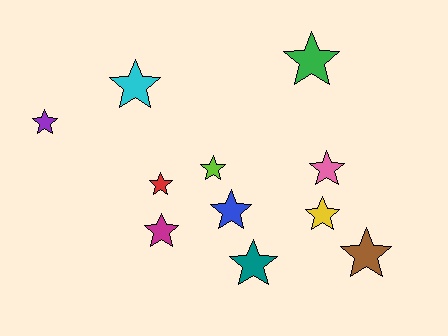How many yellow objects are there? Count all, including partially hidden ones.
There is 1 yellow object.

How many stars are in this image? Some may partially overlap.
There are 11 stars.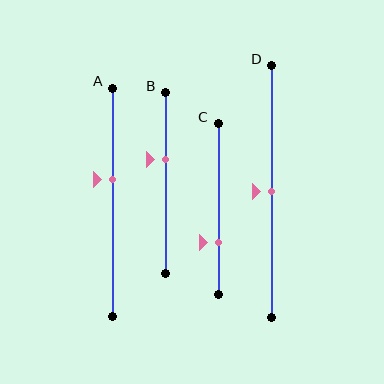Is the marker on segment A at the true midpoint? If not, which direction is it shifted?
No, the marker on segment A is shifted upward by about 10% of the segment length.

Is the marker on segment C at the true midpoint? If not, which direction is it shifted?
No, the marker on segment C is shifted downward by about 20% of the segment length.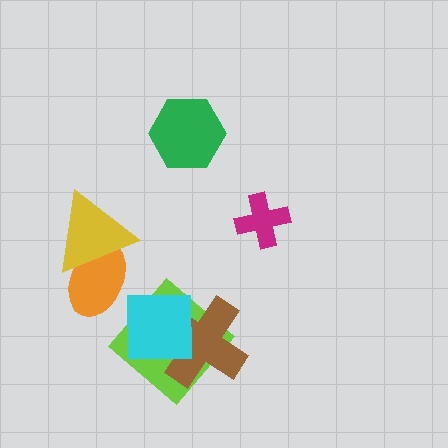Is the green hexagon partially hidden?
No, no other shape covers it.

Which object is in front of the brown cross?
The cyan square is in front of the brown cross.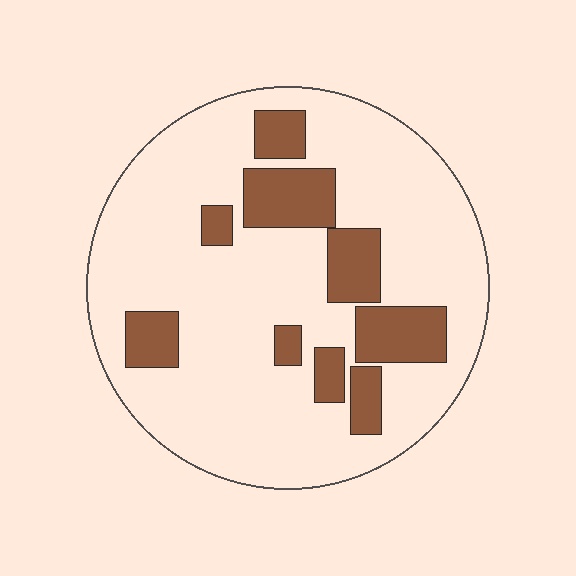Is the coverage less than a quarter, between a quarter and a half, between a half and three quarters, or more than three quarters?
Less than a quarter.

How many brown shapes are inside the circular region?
9.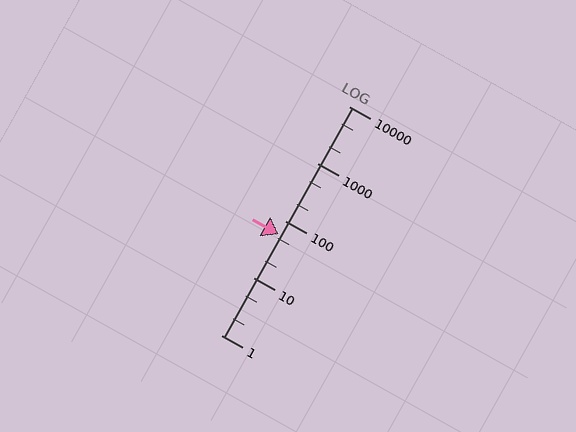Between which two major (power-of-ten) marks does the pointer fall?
The pointer is between 10 and 100.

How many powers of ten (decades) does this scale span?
The scale spans 4 decades, from 1 to 10000.